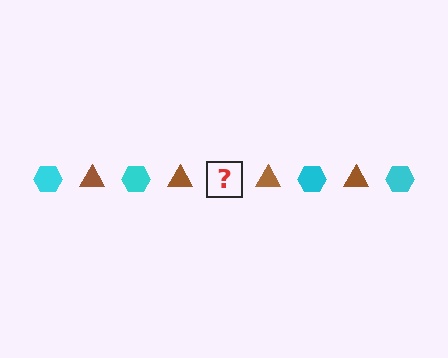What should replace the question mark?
The question mark should be replaced with a cyan hexagon.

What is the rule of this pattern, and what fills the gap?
The rule is that the pattern alternates between cyan hexagon and brown triangle. The gap should be filled with a cyan hexagon.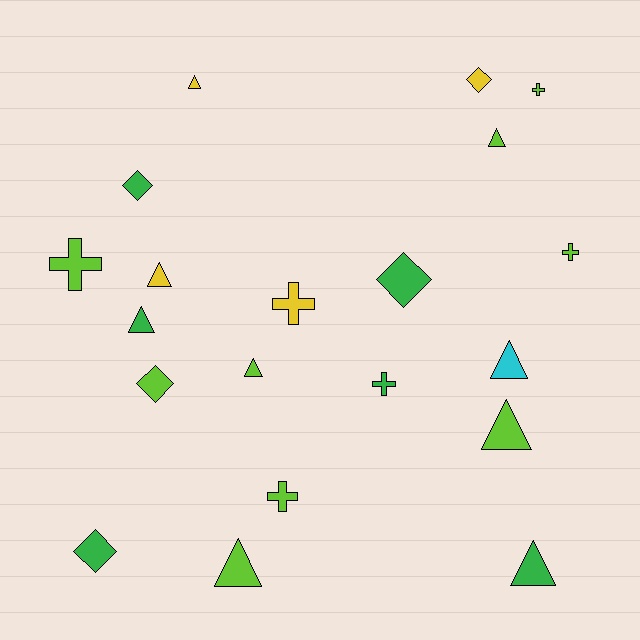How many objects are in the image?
There are 20 objects.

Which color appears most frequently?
Lime, with 9 objects.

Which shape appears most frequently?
Triangle, with 9 objects.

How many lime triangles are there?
There are 4 lime triangles.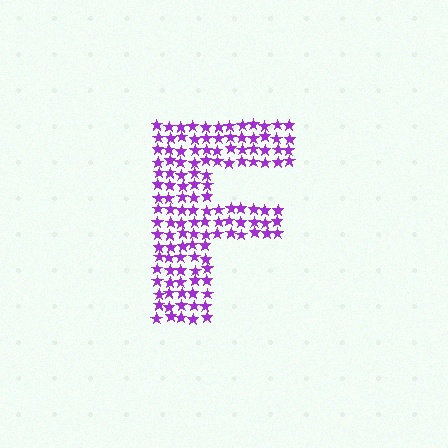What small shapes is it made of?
It is made of small stars.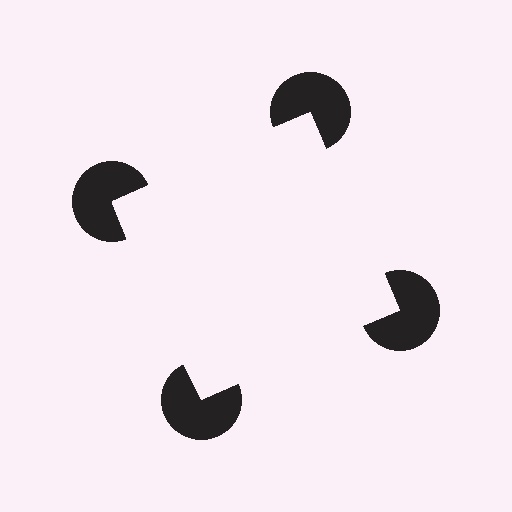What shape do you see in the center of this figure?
An illusory square — its edges are inferred from the aligned wedge cuts in the pac-man discs, not physically drawn.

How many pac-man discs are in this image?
There are 4 — one at each vertex of the illusory square.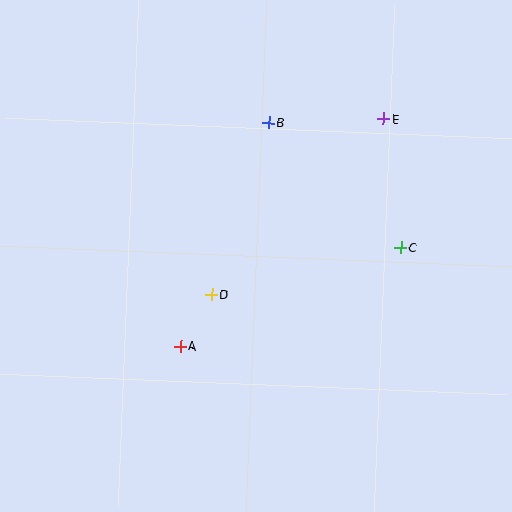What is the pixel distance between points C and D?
The distance between C and D is 195 pixels.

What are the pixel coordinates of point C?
Point C is at (401, 248).